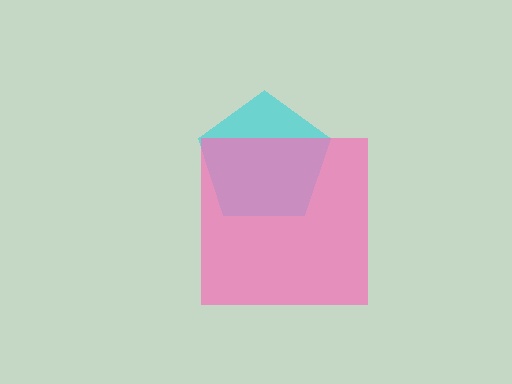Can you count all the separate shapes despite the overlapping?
Yes, there are 2 separate shapes.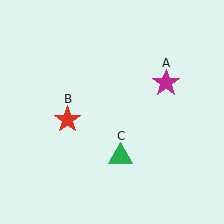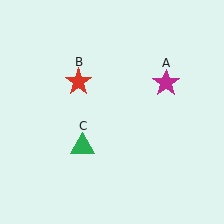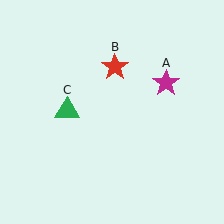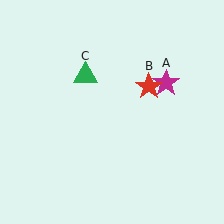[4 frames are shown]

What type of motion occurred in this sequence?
The red star (object B), green triangle (object C) rotated clockwise around the center of the scene.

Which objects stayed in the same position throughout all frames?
Magenta star (object A) remained stationary.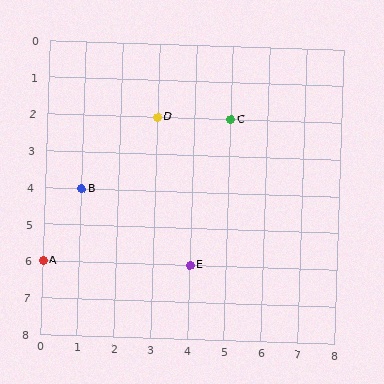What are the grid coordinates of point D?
Point D is at grid coordinates (3, 2).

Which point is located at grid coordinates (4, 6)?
Point E is at (4, 6).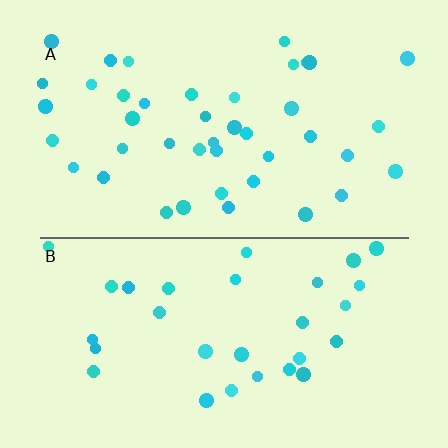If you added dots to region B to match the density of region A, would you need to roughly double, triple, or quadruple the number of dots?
Approximately double.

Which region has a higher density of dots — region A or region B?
A (the top).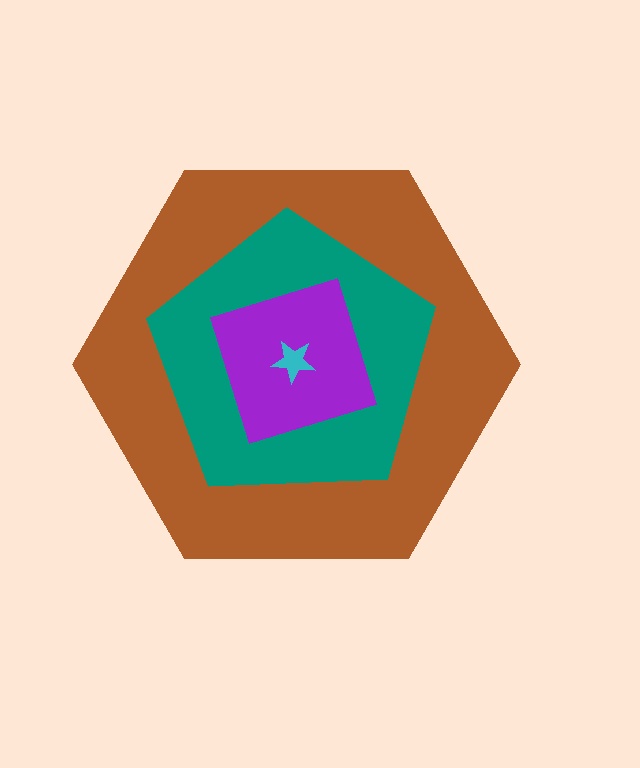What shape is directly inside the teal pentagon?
The purple diamond.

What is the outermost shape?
The brown hexagon.